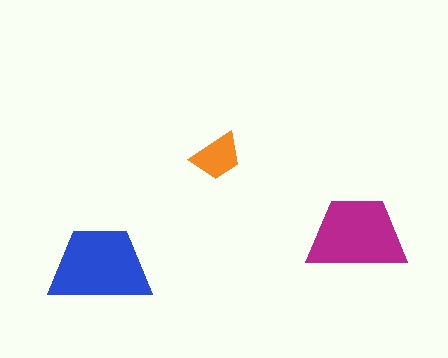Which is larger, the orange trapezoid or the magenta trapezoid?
The magenta one.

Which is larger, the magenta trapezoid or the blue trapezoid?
The blue one.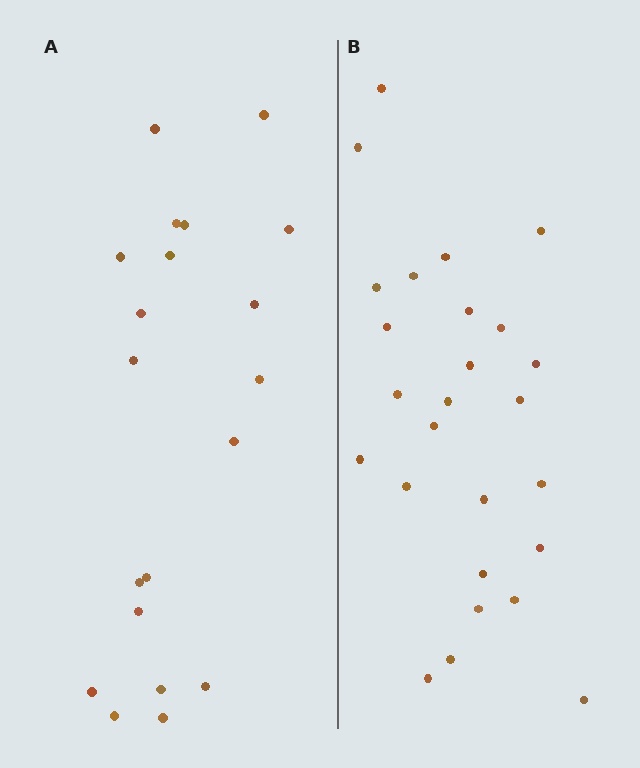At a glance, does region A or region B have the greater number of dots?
Region B (the right region) has more dots.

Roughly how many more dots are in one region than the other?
Region B has about 6 more dots than region A.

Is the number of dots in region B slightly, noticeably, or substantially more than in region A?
Region B has noticeably more, but not dramatically so. The ratio is roughly 1.3 to 1.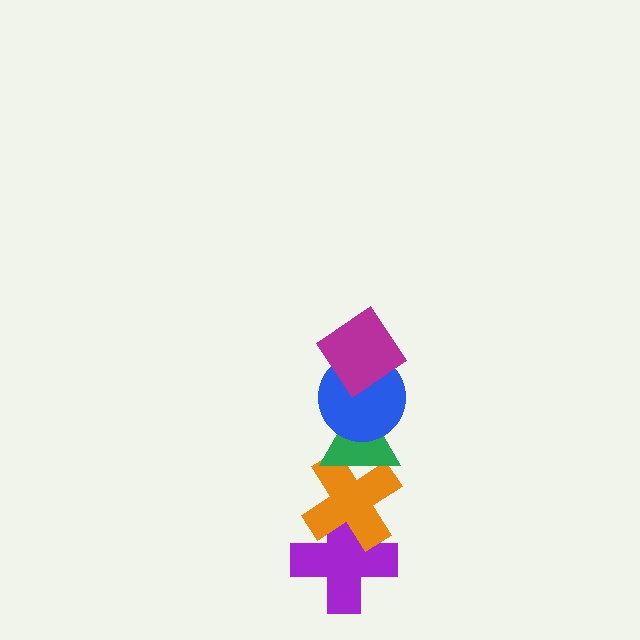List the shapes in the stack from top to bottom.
From top to bottom: the magenta diamond, the blue circle, the green triangle, the orange cross, the purple cross.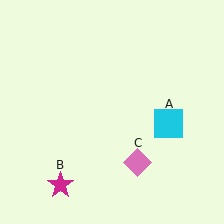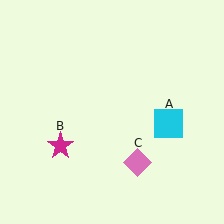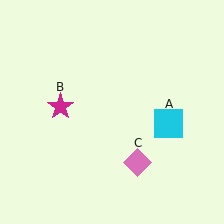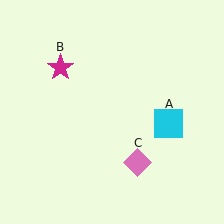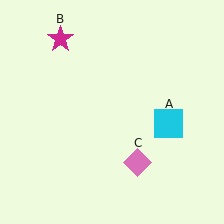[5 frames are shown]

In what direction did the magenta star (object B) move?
The magenta star (object B) moved up.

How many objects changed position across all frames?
1 object changed position: magenta star (object B).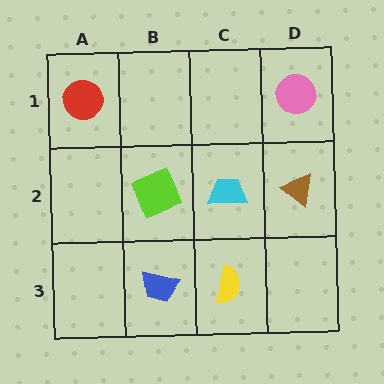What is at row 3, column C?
A yellow semicircle.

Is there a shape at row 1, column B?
No, that cell is empty.